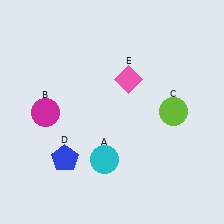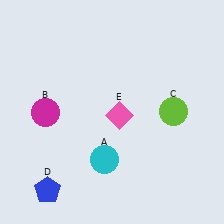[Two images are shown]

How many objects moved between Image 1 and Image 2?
2 objects moved between the two images.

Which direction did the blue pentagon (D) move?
The blue pentagon (D) moved down.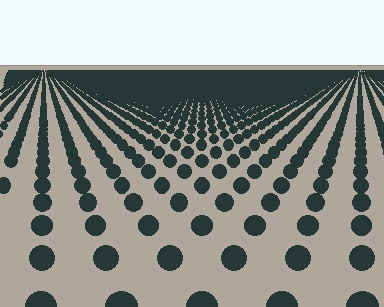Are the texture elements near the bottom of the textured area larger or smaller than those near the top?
Larger. Near the bottom, elements are closer to the viewer and appear at a bigger on-screen size.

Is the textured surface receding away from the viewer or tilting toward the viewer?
The surface is receding away from the viewer. Texture elements get smaller and denser toward the top.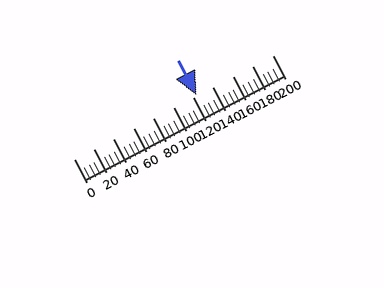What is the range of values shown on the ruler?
The ruler shows values from 0 to 200.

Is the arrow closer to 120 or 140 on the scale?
The arrow is closer to 120.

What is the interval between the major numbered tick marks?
The major tick marks are spaced 20 units apart.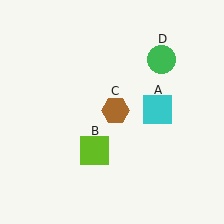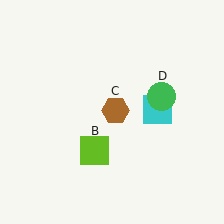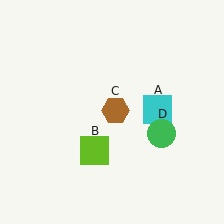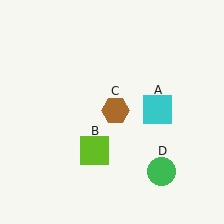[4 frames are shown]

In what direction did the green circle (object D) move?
The green circle (object D) moved down.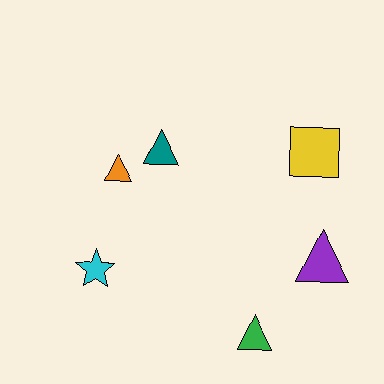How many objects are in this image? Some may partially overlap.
There are 6 objects.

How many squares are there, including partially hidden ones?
There is 1 square.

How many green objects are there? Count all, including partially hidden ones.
There is 1 green object.